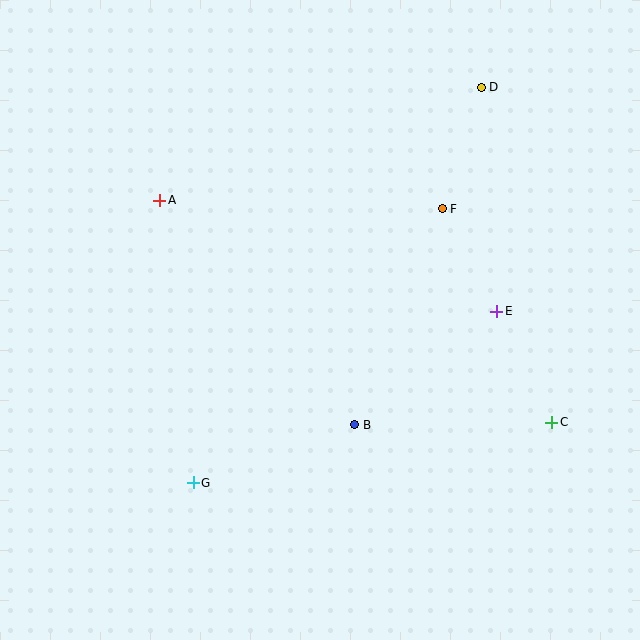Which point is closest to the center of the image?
Point B at (355, 425) is closest to the center.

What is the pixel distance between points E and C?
The distance between E and C is 124 pixels.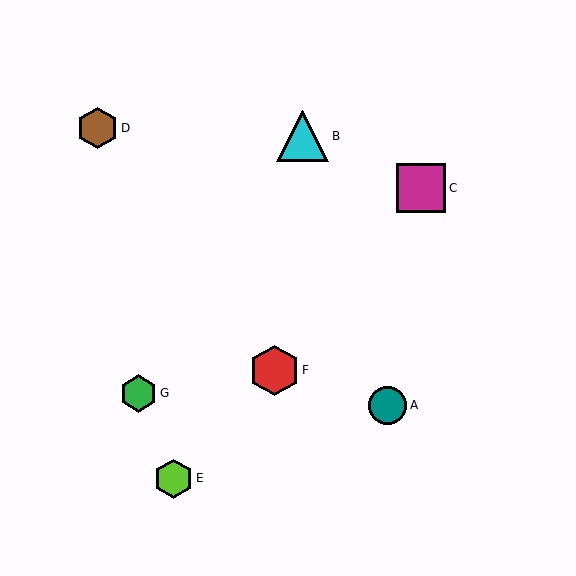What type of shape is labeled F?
Shape F is a red hexagon.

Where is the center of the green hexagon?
The center of the green hexagon is at (139, 393).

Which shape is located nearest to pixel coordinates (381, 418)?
The teal circle (labeled A) at (388, 405) is nearest to that location.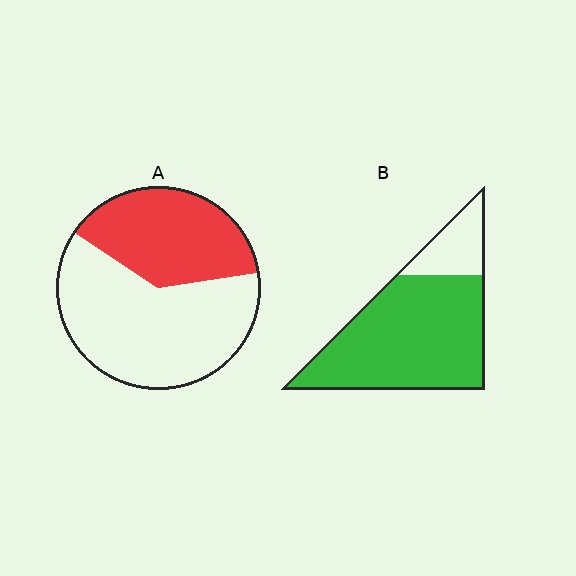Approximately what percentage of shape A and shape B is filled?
A is approximately 40% and B is approximately 80%.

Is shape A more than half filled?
No.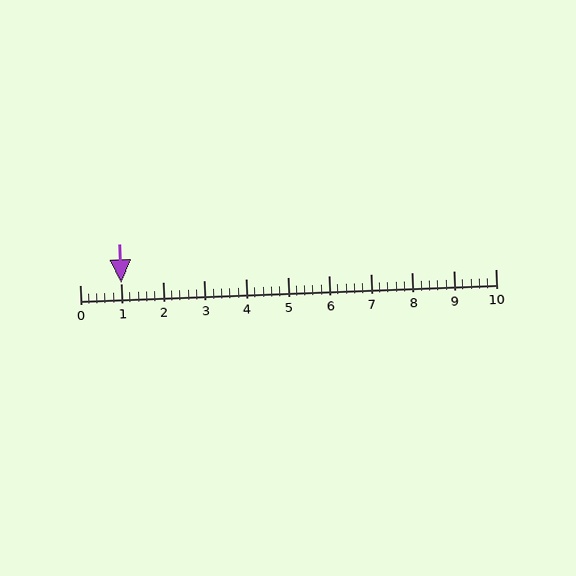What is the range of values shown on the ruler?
The ruler shows values from 0 to 10.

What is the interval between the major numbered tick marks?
The major tick marks are spaced 1 units apart.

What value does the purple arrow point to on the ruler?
The purple arrow points to approximately 1.0.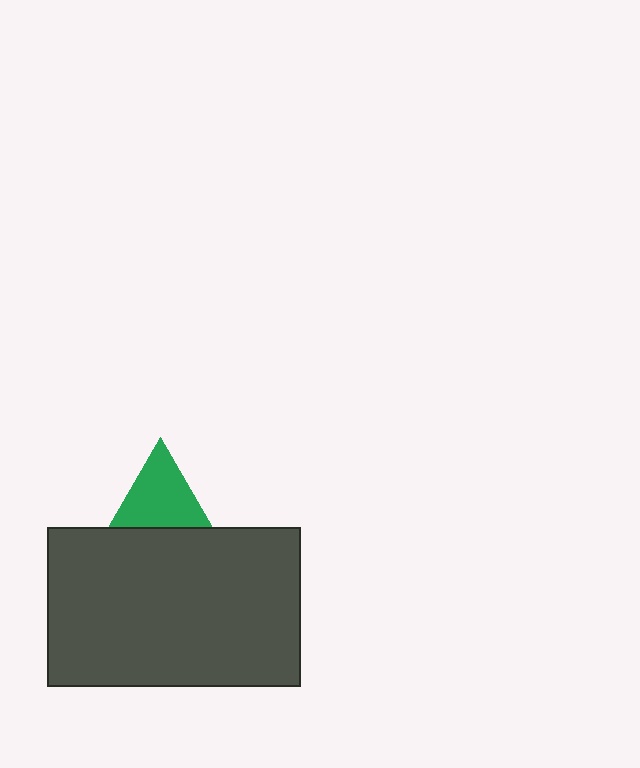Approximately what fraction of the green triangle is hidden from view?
Roughly 33% of the green triangle is hidden behind the dark gray rectangle.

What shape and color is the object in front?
The object in front is a dark gray rectangle.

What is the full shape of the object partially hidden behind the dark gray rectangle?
The partially hidden object is a green triangle.